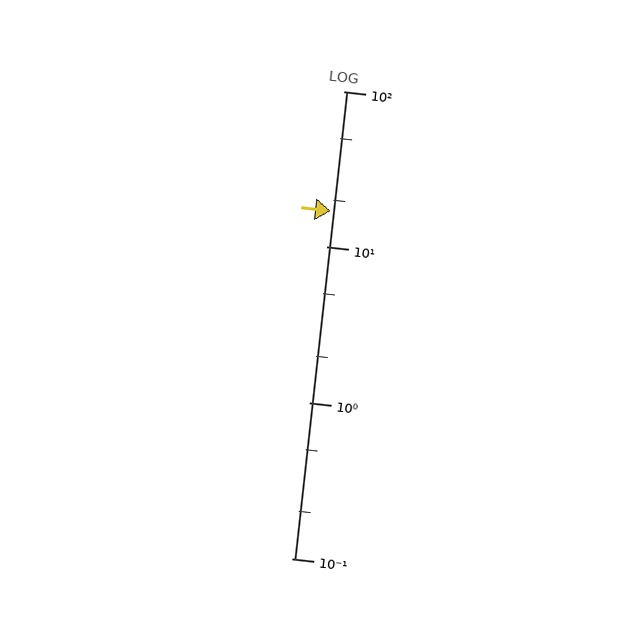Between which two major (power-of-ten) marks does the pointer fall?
The pointer is between 10 and 100.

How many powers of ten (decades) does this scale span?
The scale spans 3 decades, from 0.1 to 100.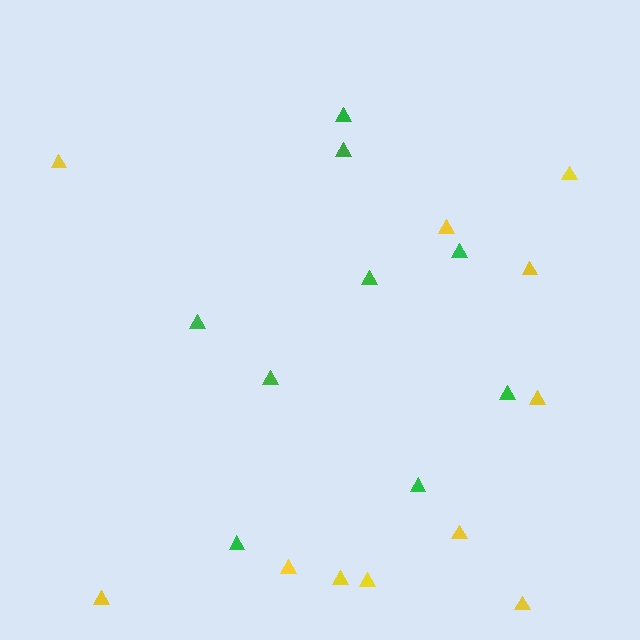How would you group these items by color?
There are 2 groups: one group of yellow triangles (11) and one group of green triangles (9).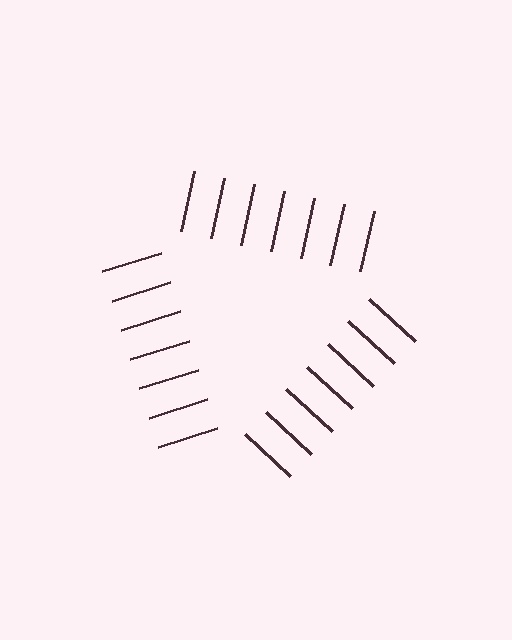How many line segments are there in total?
21 — 7 along each of the 3 edges.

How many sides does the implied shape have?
3 sides — the line-ends trace a triangle.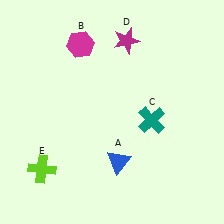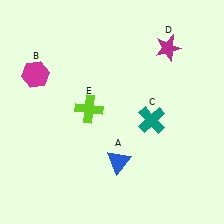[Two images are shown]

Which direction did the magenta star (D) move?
The magenta star (D) moved right.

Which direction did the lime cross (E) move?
The lime cross (E) moved up.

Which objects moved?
The objects that moved are: the magenta hexagon (B), the magenta star (D), the lime cross (E).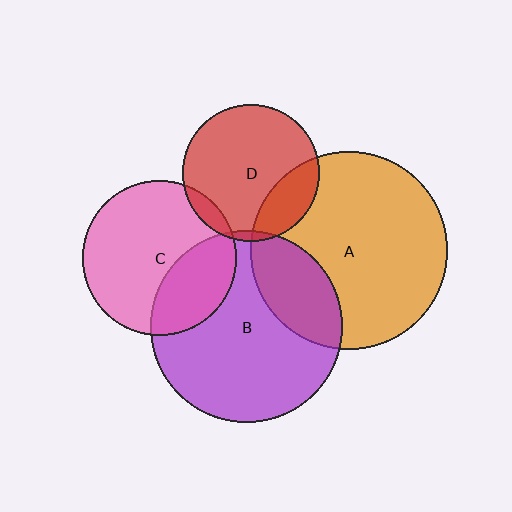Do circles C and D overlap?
Yes.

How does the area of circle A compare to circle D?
Approximately 2.1 times.